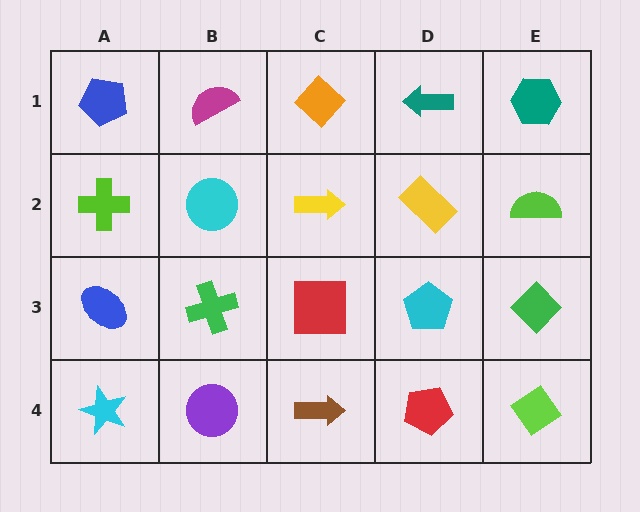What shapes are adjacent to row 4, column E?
A green diamond (row 3, column E), a red pentagon (row 4, column D).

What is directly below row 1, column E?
A lime semicircle.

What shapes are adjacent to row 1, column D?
A yellow rectangle (row 2, column D), an orange diamond (row 1, column C), a teal hexagon (row 1, column E).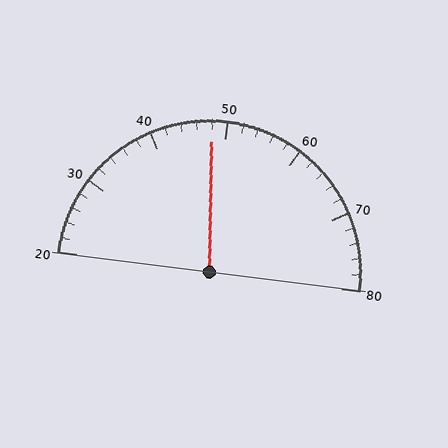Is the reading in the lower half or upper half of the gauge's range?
The reading is in the lower half of the range (20 to 80).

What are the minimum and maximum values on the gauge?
The gauge ranges from 20 to 80.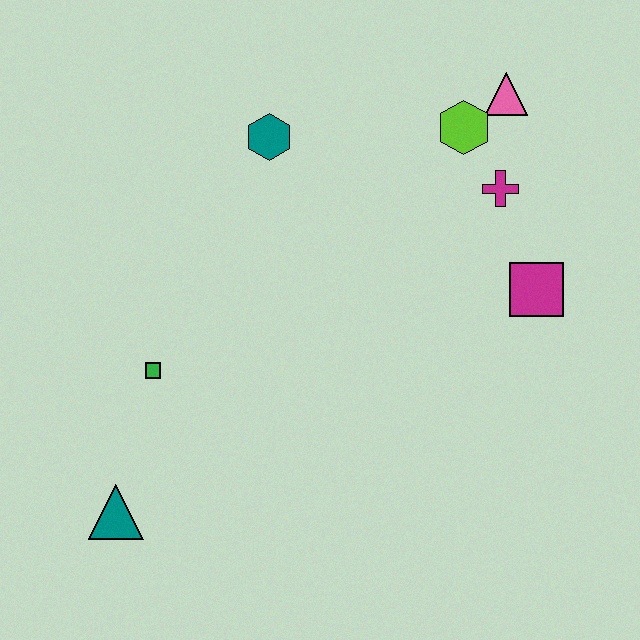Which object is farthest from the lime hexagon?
The teal triangle is farthest from the lime hexagon.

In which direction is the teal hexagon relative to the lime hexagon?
The teal hexagon is to the left of the lime hexagon.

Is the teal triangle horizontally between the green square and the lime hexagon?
No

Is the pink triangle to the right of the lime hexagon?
Yes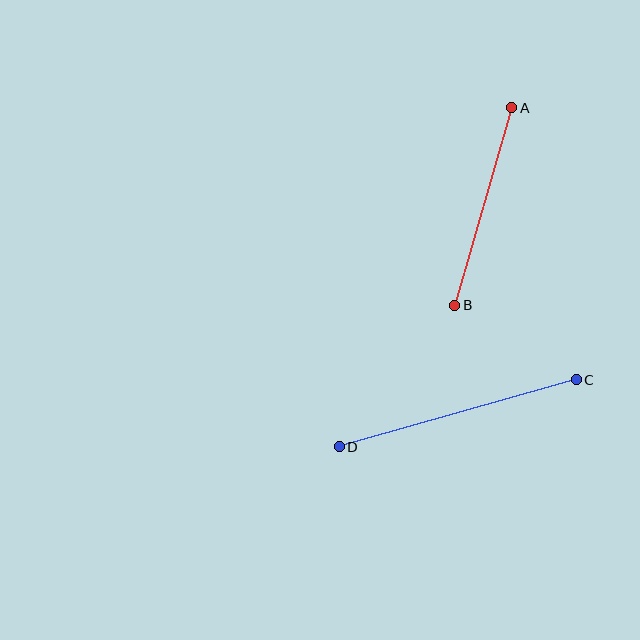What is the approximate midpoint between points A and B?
The midpoint is at approximately (483, 206) pixels.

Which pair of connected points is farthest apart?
Points C and D are farthest apart.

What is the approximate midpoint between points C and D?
The midpoint is at approximately (458, 413) pixels.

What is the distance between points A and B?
The distance is approximately 205 pixels.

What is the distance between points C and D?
The distance is approximately 246 pixels.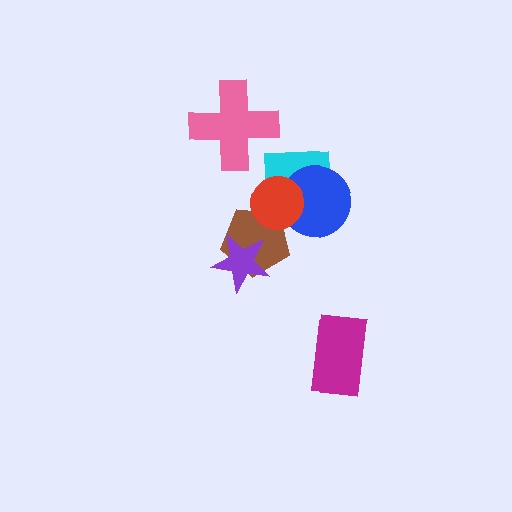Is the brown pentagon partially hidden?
Yes, it is partially covered by another shape.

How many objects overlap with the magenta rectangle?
0 objects overlap with the magenta rectangle.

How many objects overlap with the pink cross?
0 objects overlap with the pink cross.